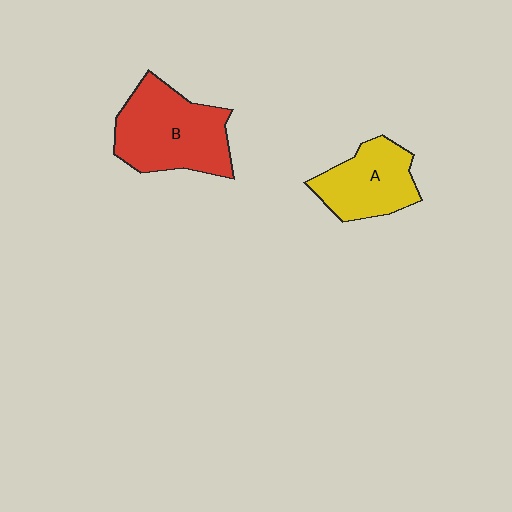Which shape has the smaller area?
Shape A (yellow).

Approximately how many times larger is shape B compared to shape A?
Approximately 1.4 times.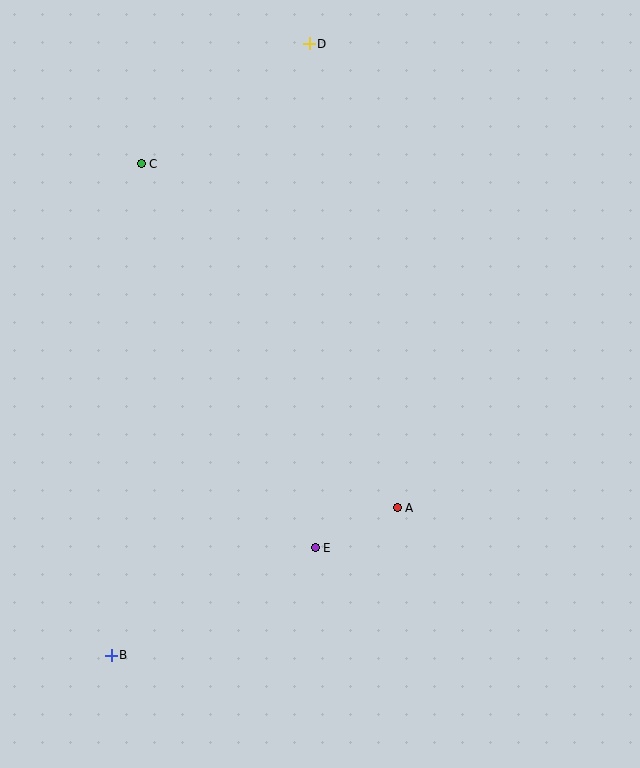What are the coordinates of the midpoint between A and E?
The midpoint between A and E is at (356, 528).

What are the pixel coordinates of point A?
Point A is at (397, 508).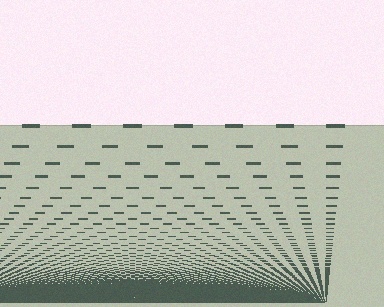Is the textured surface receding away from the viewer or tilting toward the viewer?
The surface appears to tilt toward the viewer. Texture elements get larger and sparser toward the top.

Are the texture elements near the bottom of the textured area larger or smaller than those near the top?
Smaller. The gradient is inverted — elements near the bottom are smaller and denser.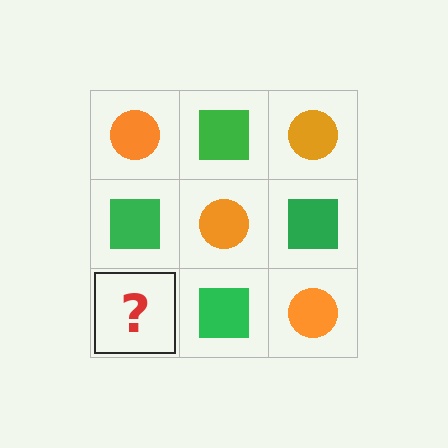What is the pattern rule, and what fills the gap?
The rule is that it alternates orange circle and green square in a checkerboard pattern. The gap should be filled with an orange circle.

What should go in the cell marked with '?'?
The missing cell should contain an orange circle.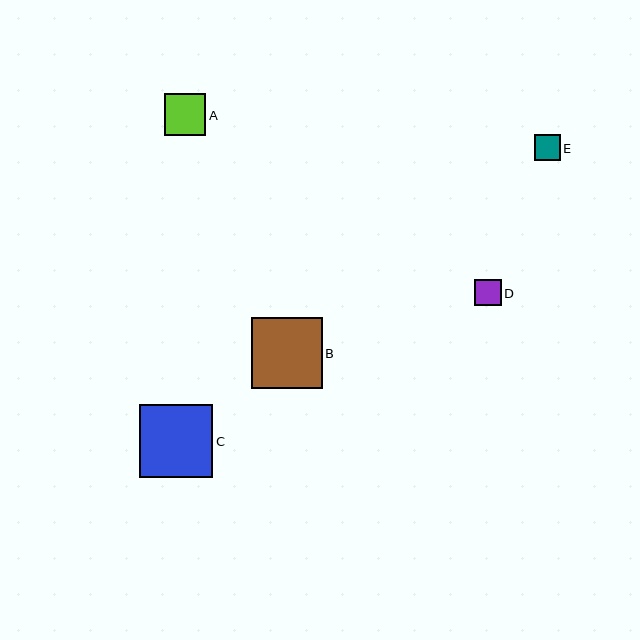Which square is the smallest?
Square E is the smallest with a size of approximately 26 pixels.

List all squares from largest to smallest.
From largest to smallest: C, B, A, D, E.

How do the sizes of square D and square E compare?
Square D and square E are approximately the same size.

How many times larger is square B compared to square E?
Square B is approximately 2.7 times the size of square E.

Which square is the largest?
Square C is the largest with a size of approximately 74 pixels.